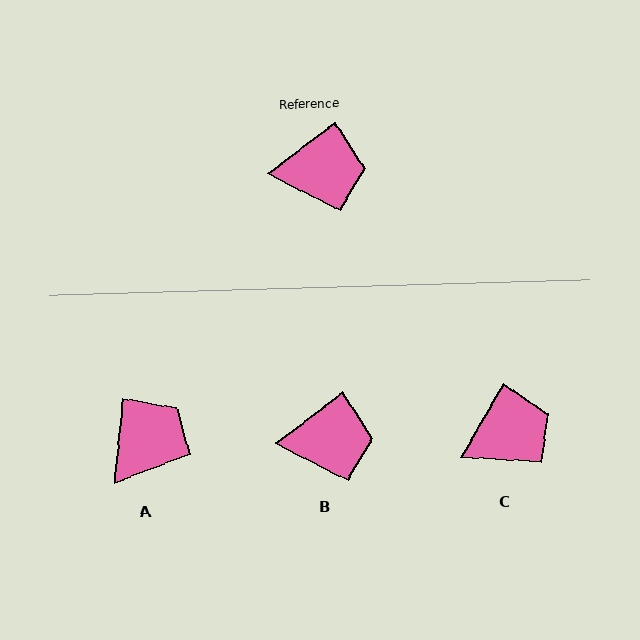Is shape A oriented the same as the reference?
No, it is off by about 47 degrees.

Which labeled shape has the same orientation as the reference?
B.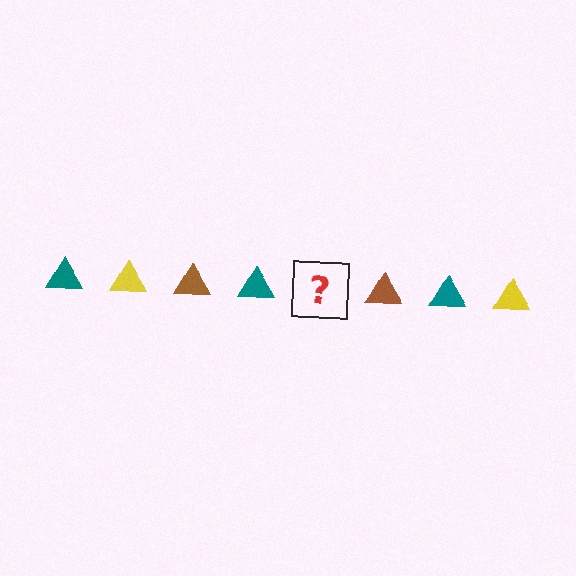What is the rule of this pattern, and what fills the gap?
The rule is that the pattern cycles through teal, yellow, brown triangles. The gap should be filled with a yellow triangle.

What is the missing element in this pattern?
The missing element is a yellow triangle.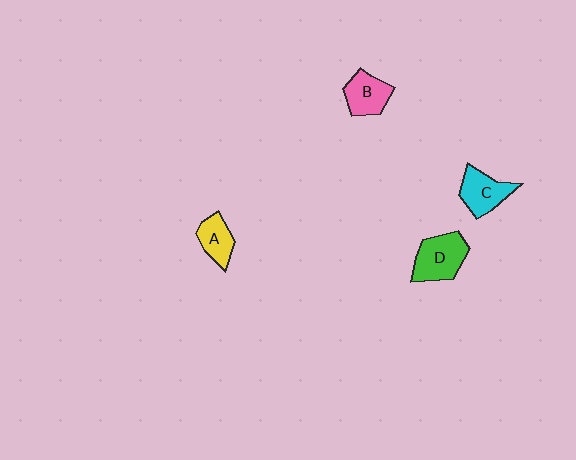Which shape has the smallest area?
Shape A (yellow).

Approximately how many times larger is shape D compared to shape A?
Approximately 1.5 times.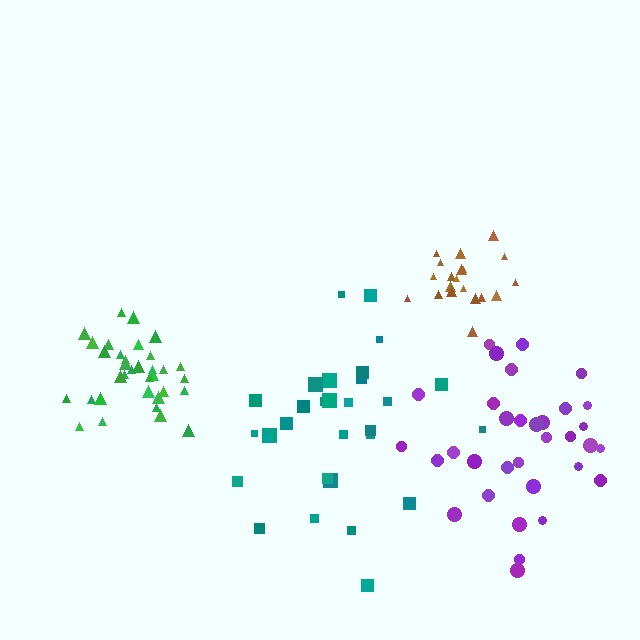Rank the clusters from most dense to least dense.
green, brown, purple, teal.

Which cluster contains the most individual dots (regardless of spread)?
Green (34).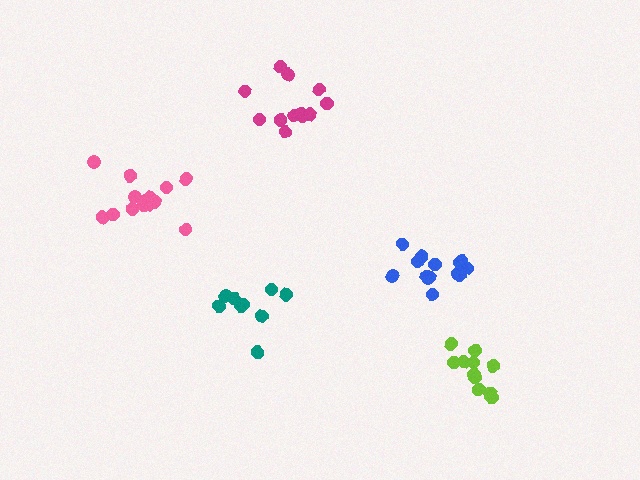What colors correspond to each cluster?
The clusters are colored: teal, blue, magenta, lime, pink.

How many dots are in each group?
Group 1: 9 dots, Group 2: 14 dots, Group 3: 13 dots, Group 4: 12 dots, Group 5: 14 dots (62 total).